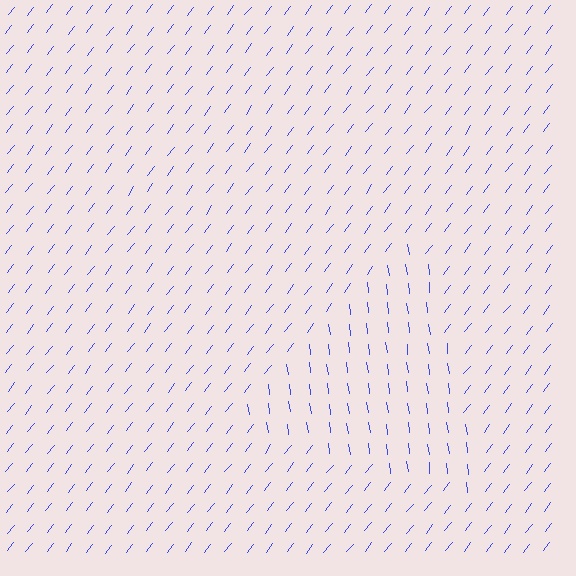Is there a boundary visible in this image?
Yes, there is a texture boundary formed by a change in line orientation.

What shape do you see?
I see a triangle.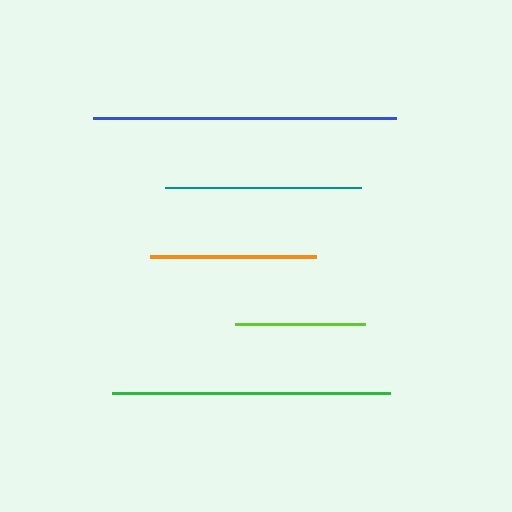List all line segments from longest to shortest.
From longest to shortest: blue, green, teal, orange, lime.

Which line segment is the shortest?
The lime line is the shortest at approximately 130 pixels.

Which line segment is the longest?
The blue line is the longest at approximately 303 pixels.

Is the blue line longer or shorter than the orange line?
The blue line is longer than the orange line.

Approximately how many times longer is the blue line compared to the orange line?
The blue line is approximately 1.8 times the length of the orange line.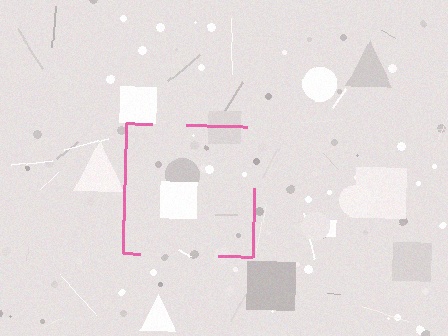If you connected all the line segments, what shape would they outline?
They would outline a square.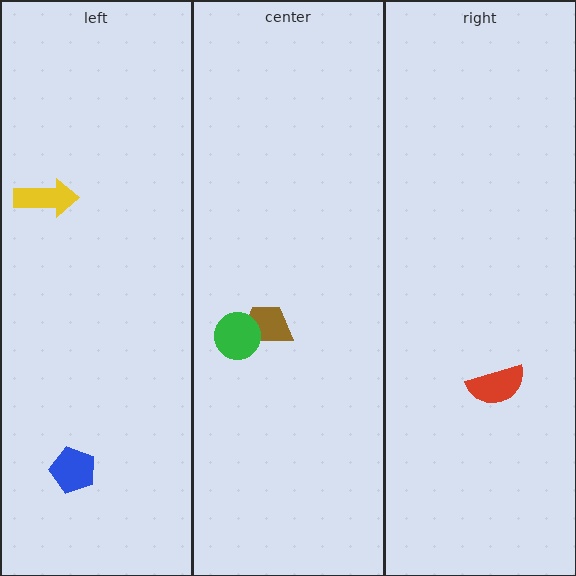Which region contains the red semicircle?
The right region.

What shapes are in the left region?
The blue pentagon, the yellow arrow.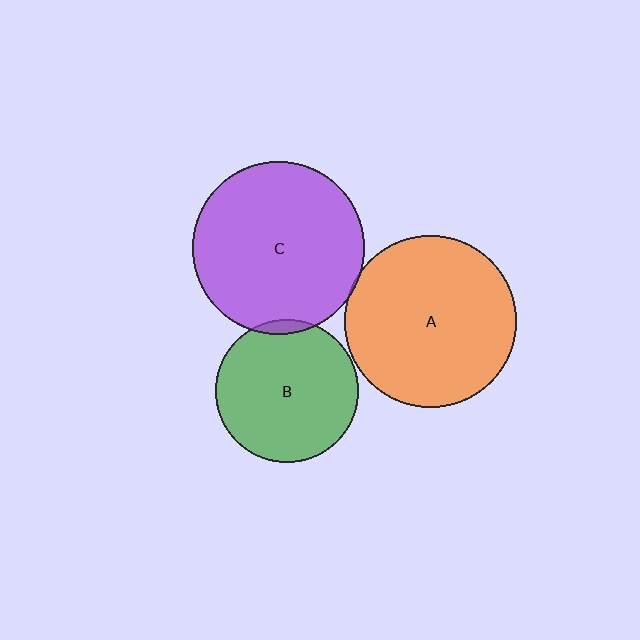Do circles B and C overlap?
Yes.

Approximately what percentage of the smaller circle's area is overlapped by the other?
Approximately 5%.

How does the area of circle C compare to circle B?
Approximately 1.5 times.